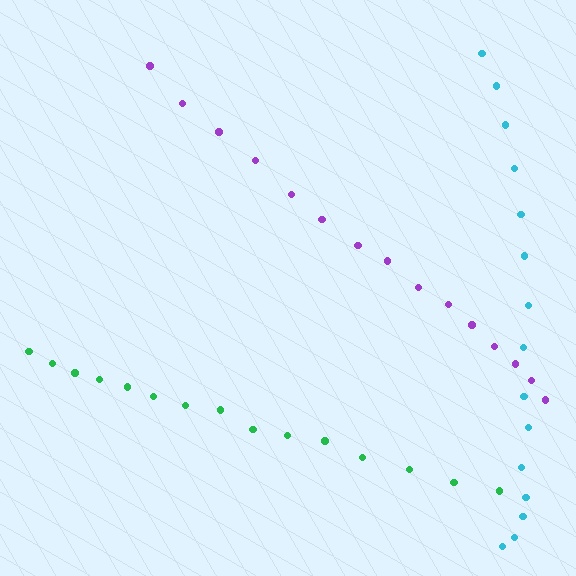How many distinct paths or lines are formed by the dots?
There are 3 distinct paths.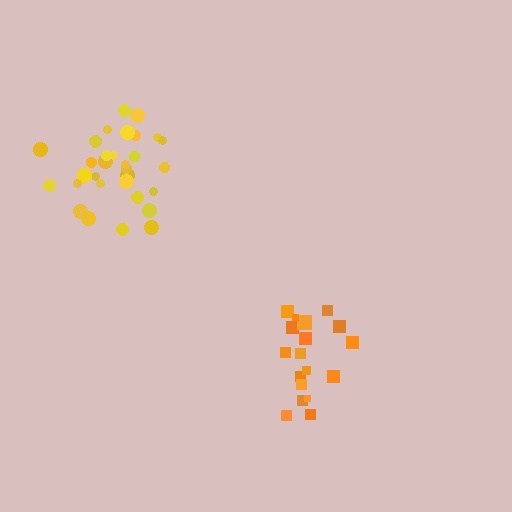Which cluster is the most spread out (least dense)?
Orange.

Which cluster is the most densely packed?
Yellow.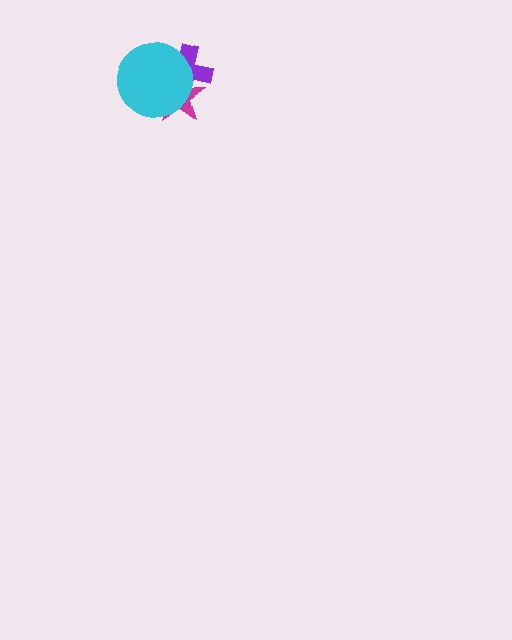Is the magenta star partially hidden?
Yes, it is partially covered by another shape.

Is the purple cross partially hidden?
Yes, it is partially covered by another shape.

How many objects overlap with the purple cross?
2 objects overlap with the purple cross.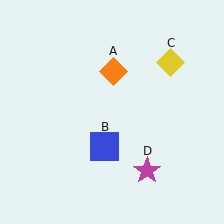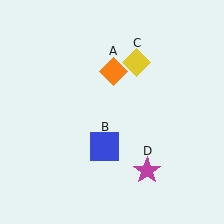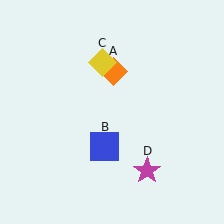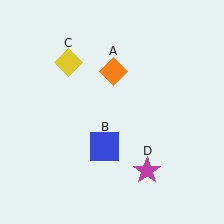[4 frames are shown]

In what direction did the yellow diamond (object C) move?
The yellow diamond (object C) moved left.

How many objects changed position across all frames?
1 object changed position: yellow diamond (object C).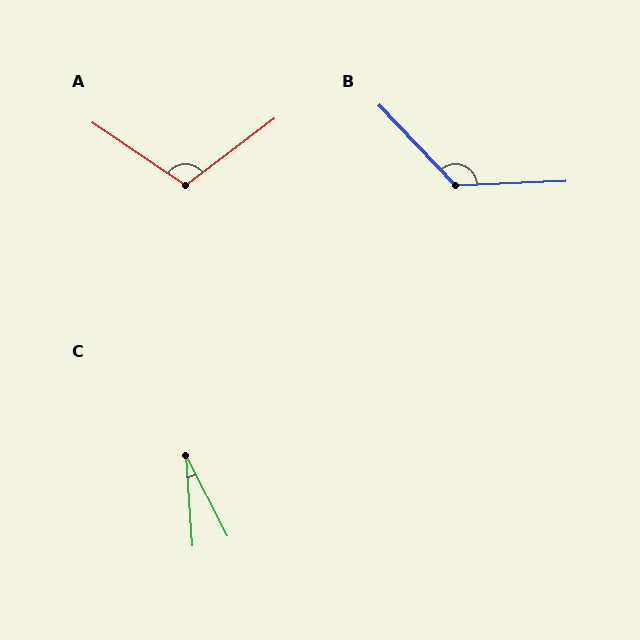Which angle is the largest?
B, at approximately 131 degrees.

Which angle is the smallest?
C, at approximately 23 degrees.